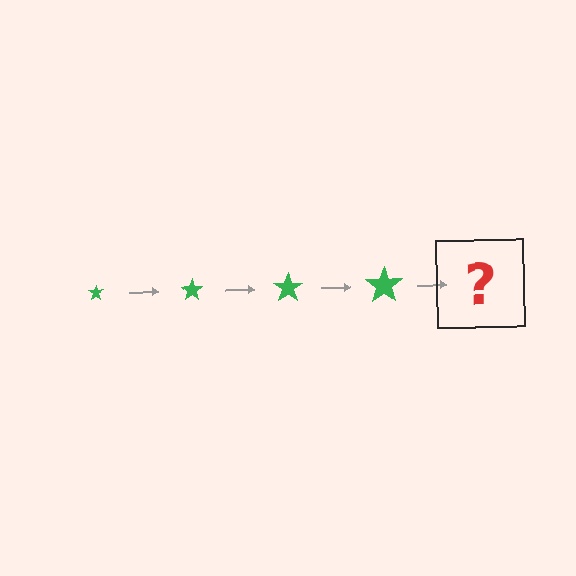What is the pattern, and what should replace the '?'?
The pattern is that the star gets progressively larger each step. The '?' should be a green star, larger than the previous one.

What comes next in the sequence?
The next element should be a green star, larger than the previous one.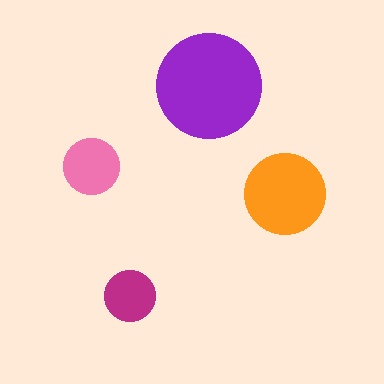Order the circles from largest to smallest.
the purple one, the orange one, the pink one, the magenta one.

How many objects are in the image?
There are 4 objects in the image.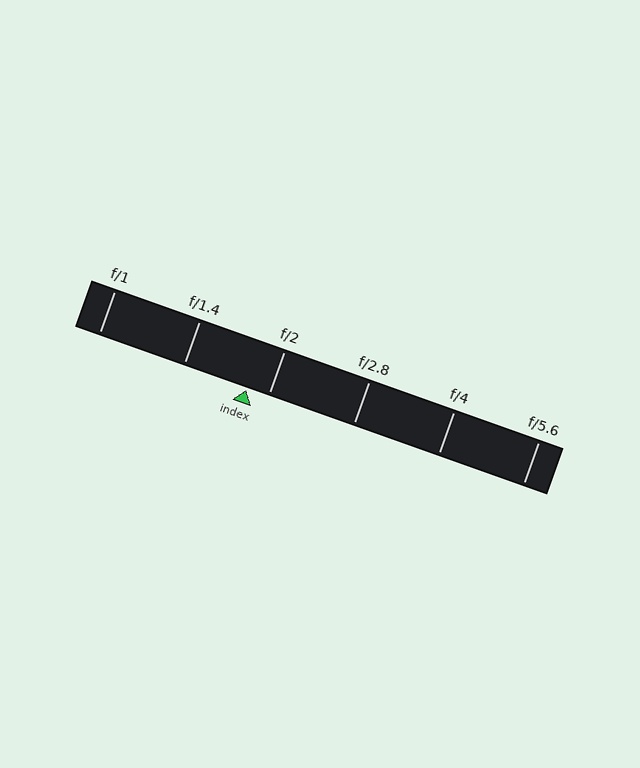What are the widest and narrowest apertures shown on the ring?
The widest aperture shown is f/1 and the narrowest is f/5.6.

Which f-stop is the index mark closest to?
The index mark is closest to f/2.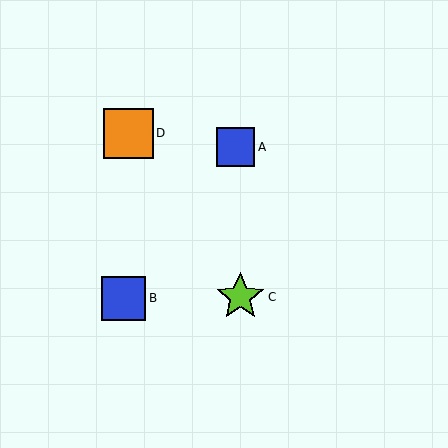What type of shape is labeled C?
Shape C is a lime star.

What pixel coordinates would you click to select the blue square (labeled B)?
Click at (124, 298) to select the blue square B.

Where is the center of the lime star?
The center of the lime star is at (240, 297).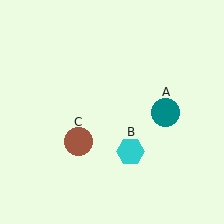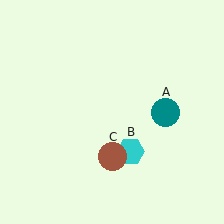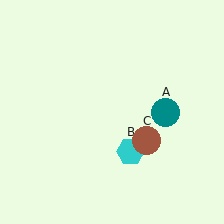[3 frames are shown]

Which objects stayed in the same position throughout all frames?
Teal circle (object A) and cyan hexagon (object B) remained stationary.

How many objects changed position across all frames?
1 object changed position: brown circle (object C).